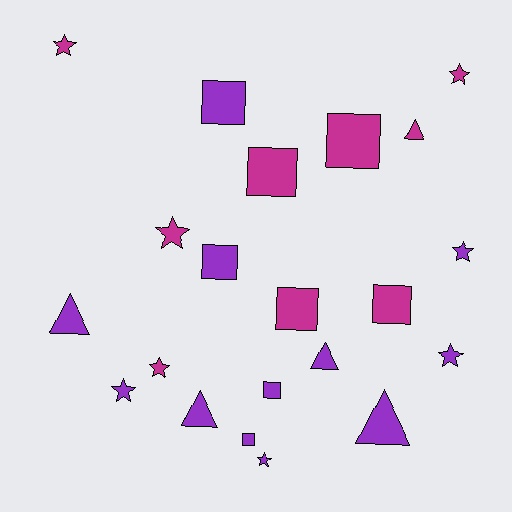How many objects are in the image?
There are 21 objects.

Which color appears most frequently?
Purple, with 12 objects.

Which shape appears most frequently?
Square, with 8 objects.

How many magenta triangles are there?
There is 1 magenta triangle.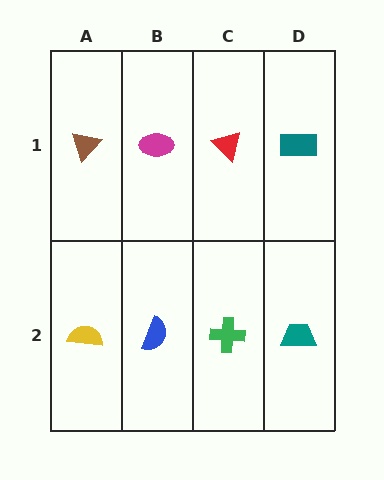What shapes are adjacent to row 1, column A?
A yellow semicircle (row 2, column A), a magenta ellipse (row 1, column B).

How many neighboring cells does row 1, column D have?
2.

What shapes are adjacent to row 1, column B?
A blue semicircle (row 2, column B), a brown triangle (row 1, column A), a red triangle (row 1, column C).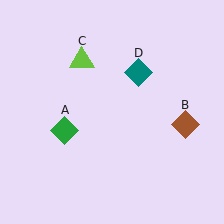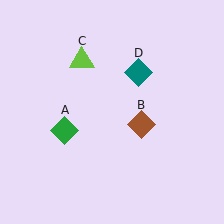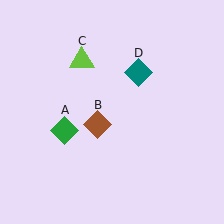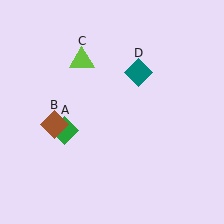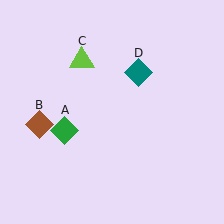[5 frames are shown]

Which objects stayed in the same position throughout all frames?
Green diamond (object A) and lime triangle (object C) and teal diamond (object D) remained stationary.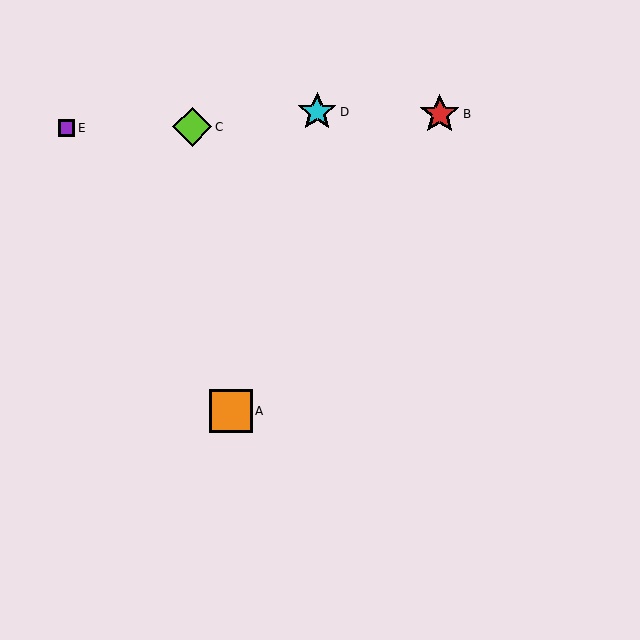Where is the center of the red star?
The center of the red star is at (440, 114).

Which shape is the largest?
The orange square (labeled A) is the largest.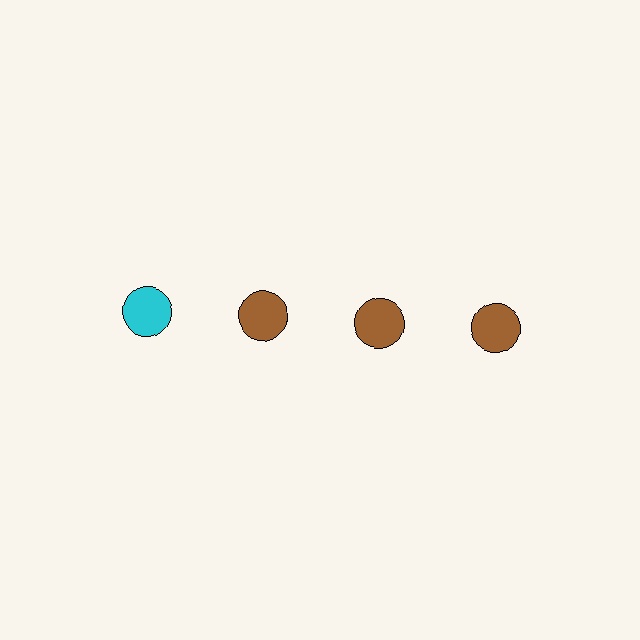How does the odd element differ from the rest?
It has a different color: cyan instead of brown.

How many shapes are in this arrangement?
There are 4 shapes arranged in a grid pattern.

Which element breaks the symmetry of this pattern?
The cyan circle in the top row, leftmost column breaks the symmetry. All other shapes are brown circles.